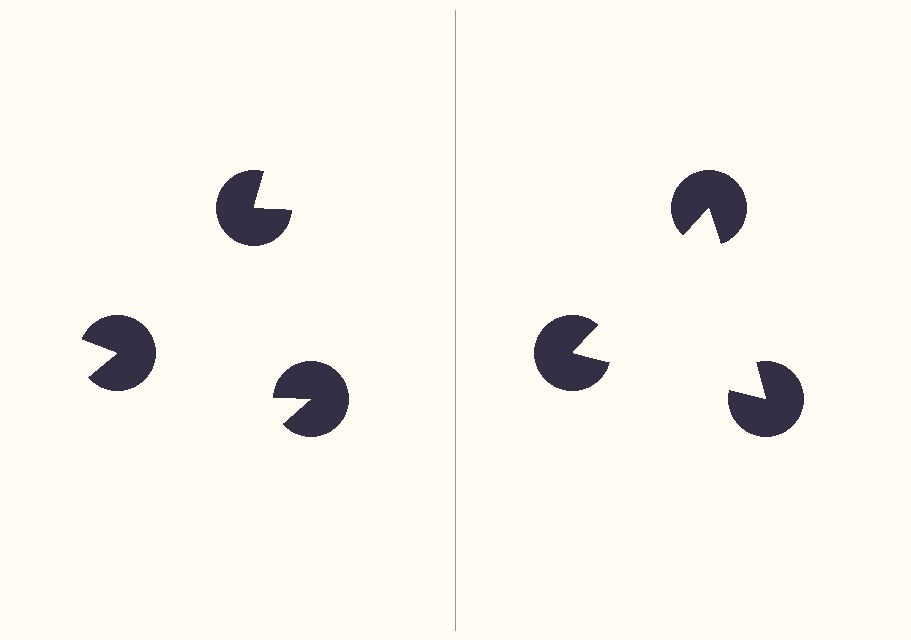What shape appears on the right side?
An illusory triangle.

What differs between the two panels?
The pac-man discs are positioned identically on both sides; only the wedge orientations differ. On the right they align to a triangle; on the left they are misaligned.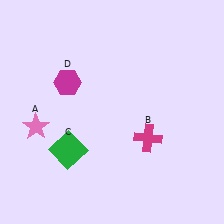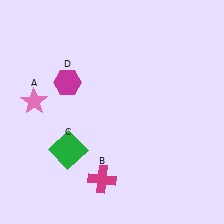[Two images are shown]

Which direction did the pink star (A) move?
The pink star (A) moved up.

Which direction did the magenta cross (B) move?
The magenta cross (B) moved left.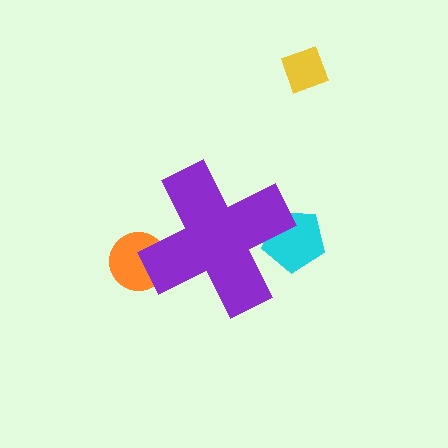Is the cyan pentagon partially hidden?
Yes, the cyan pentagon is partially hidden behind the purple cross.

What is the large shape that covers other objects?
A purple cross.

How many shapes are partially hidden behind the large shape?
2 shapes are partially hidden.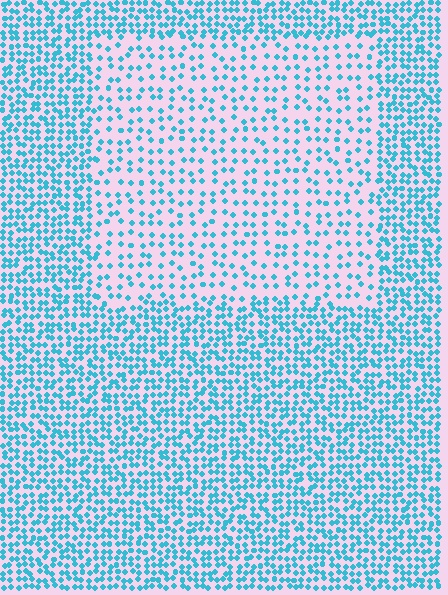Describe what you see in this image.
The image contains small cyan elements arranged at two different densities. A rectangle-shaped region is visible where the elements are less densely packed than the surrounding area.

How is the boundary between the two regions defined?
The boundary is defined by a change in element density (approximately 2.1x ratio). All elements are the same color, size, and shape.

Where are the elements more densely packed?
The elements are more densely packed outside the rectangle boundary.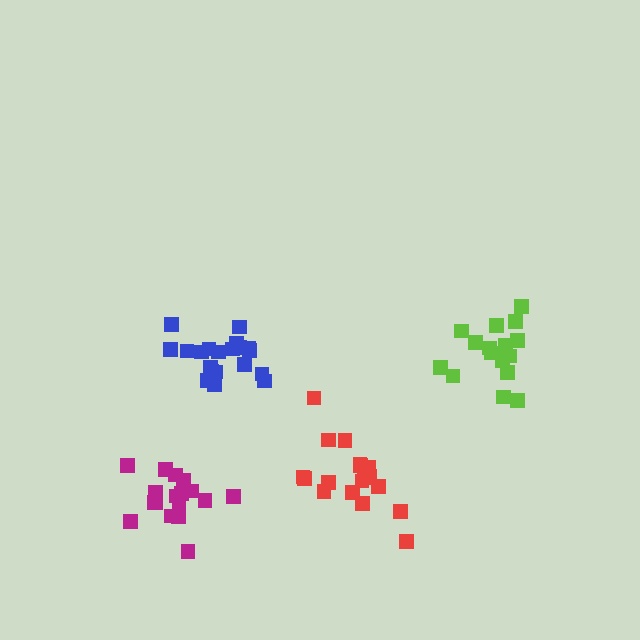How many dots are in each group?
Group 1: 20 dots, Group 2: 16 dots, Group 3: 20 dots, Group 4: 18 dots (74 total).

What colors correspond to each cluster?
The clusters are colored: blue, lime, red, magenta.